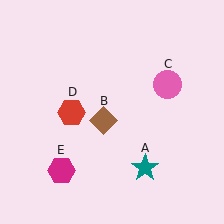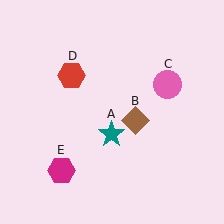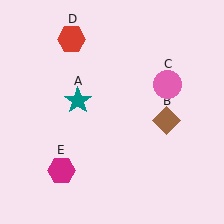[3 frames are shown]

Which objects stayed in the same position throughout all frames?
Pink circle (object C) and magenta hexagon (object E) remained stationary.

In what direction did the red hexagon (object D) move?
The red hexagon (object D) moved up.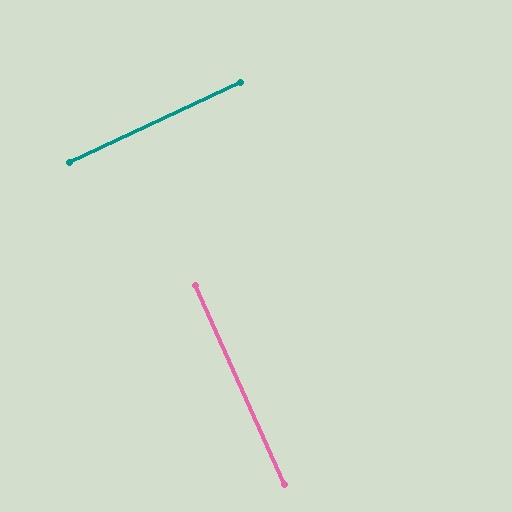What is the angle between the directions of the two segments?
Approximately 89 degrees.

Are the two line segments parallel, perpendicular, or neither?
Perpendicular — they meet at approximately 89°.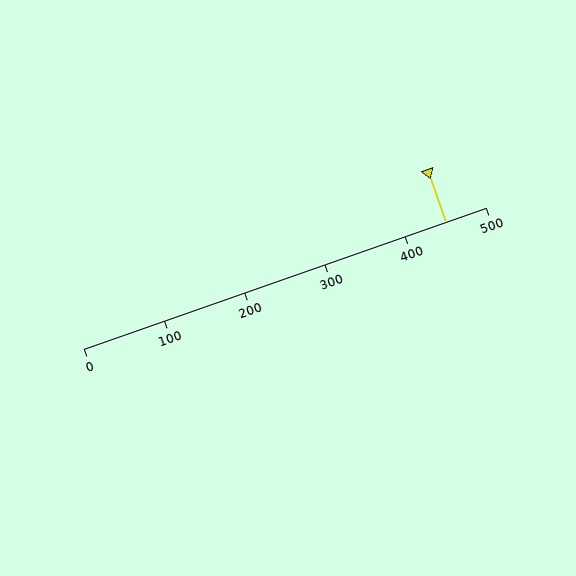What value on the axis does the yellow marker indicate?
The marker indicates approximately 450.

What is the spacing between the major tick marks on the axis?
The major ticks are spaced 100 apart.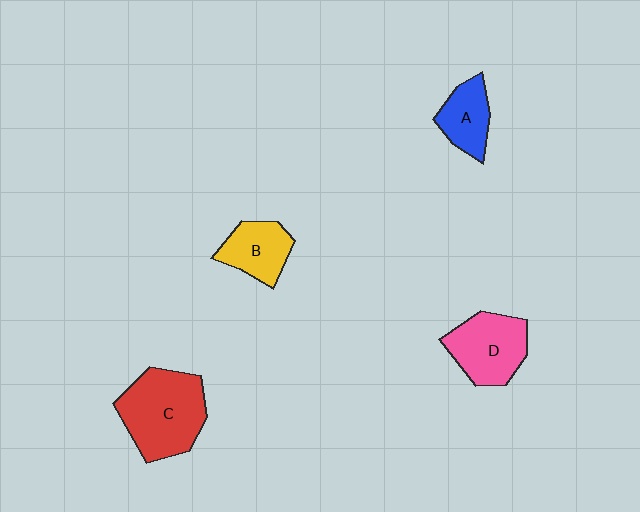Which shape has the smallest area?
Shape A (blue).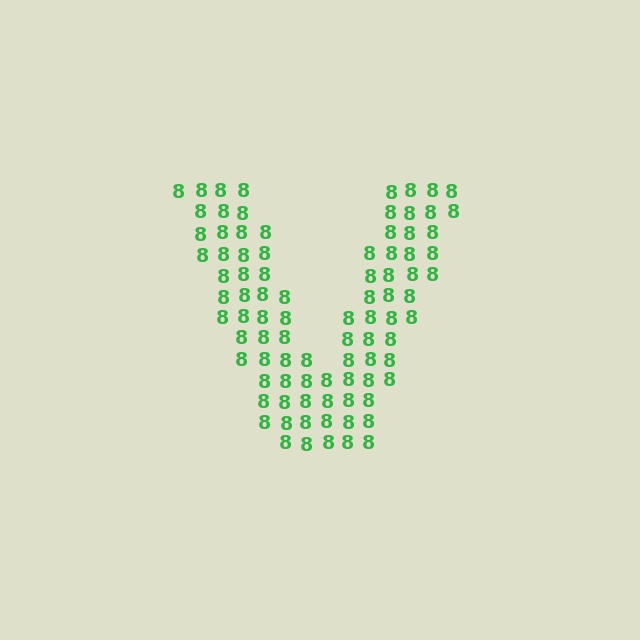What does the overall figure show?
The overall figure shows the letter V.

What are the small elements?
The small elements are digit 8's.